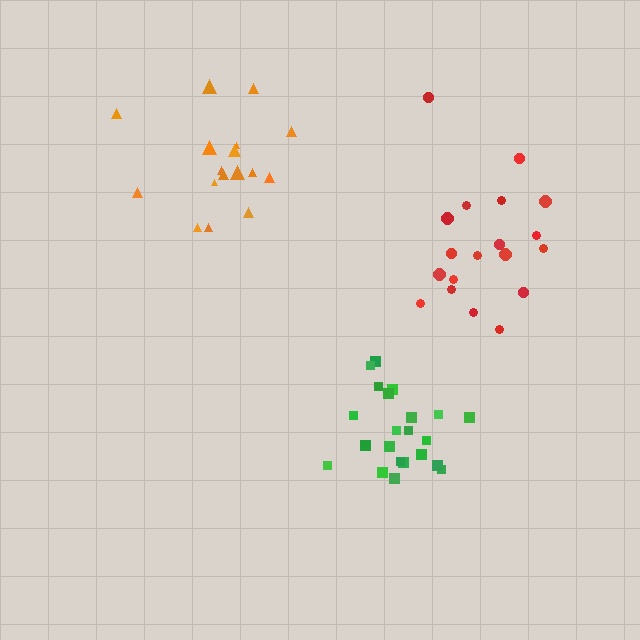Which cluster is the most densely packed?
Green.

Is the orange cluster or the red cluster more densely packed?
Orange.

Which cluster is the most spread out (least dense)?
Red.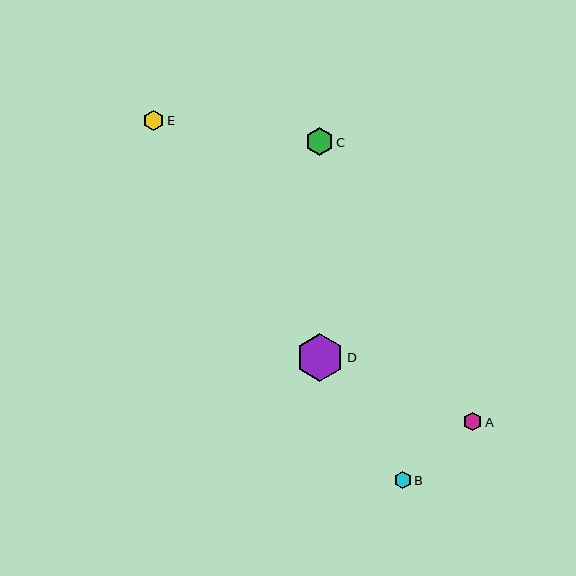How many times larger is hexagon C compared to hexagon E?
Hexagon C is approximately 1.4 times the size of hexagon E.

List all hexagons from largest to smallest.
From largest to smallest: D, C, E, A, B.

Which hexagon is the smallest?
Hexagon B is the smallest with a size of approximately 17 pixels.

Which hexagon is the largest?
Hexagon D is the largest with a size of approximately 48 pixels.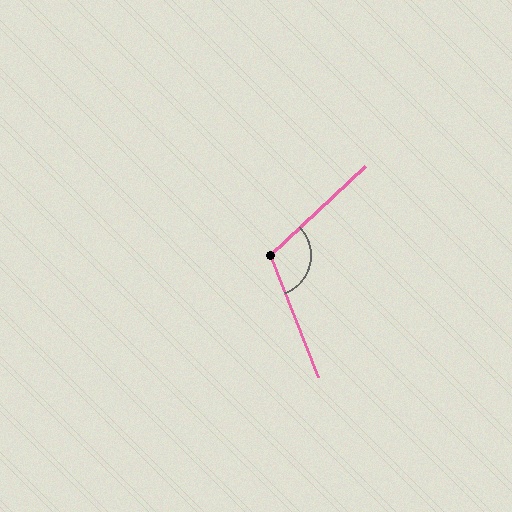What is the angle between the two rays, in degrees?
Approximately 112 degrees.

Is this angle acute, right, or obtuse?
It is obtuse.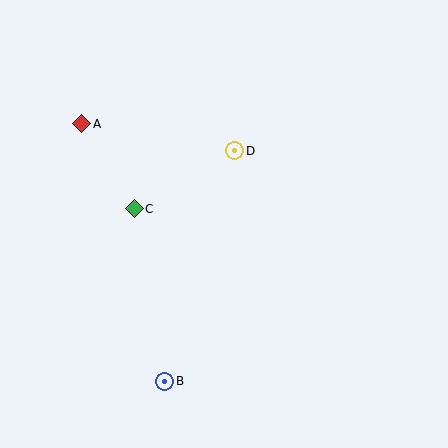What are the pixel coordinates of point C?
Point C is at (134, 209).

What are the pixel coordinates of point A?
Point A is at (82, 124).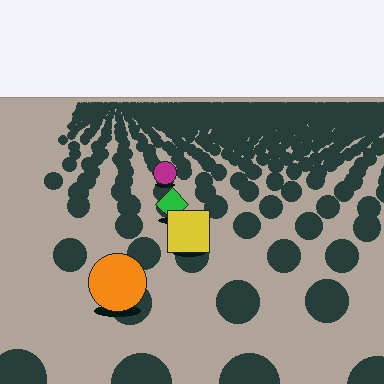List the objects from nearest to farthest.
From nearest to farthest: the orange circle, the yellow square, the green diamond, the magenta circle.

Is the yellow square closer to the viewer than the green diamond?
Yes. The yellow square is closer — you can tell from the texture gradient: the ground texture is coarser near it.